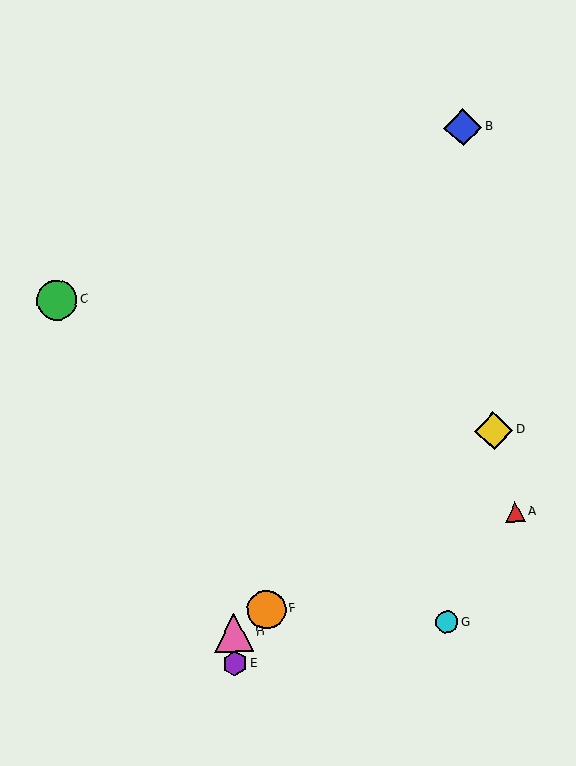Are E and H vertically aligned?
Yes, both are at x≈235.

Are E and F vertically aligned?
No, E is at x≈235 and F is at x≈267.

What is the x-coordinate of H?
Object H is at x≈234.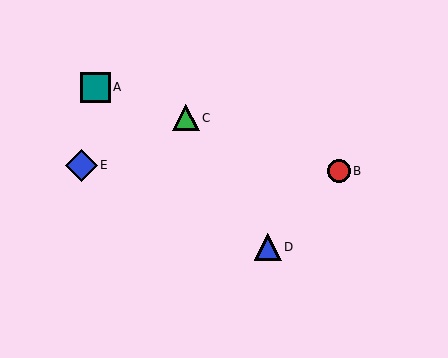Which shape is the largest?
The blue diamond (labeled E) is the largest.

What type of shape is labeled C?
Shape C is a green triangle.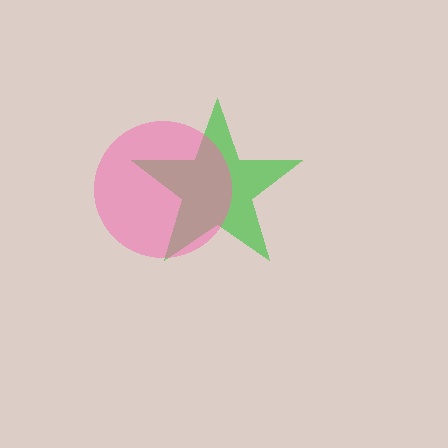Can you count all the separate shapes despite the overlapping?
Yes, there are 2 separate shapes.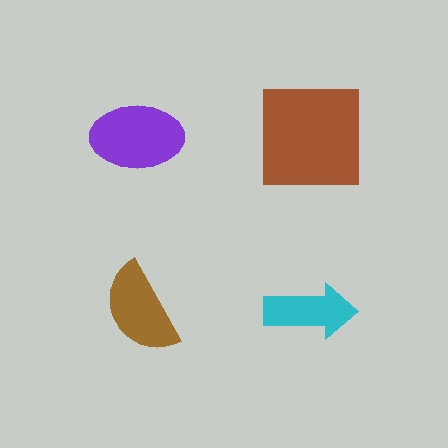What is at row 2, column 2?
A cyan arrow.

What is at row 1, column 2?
A brown square.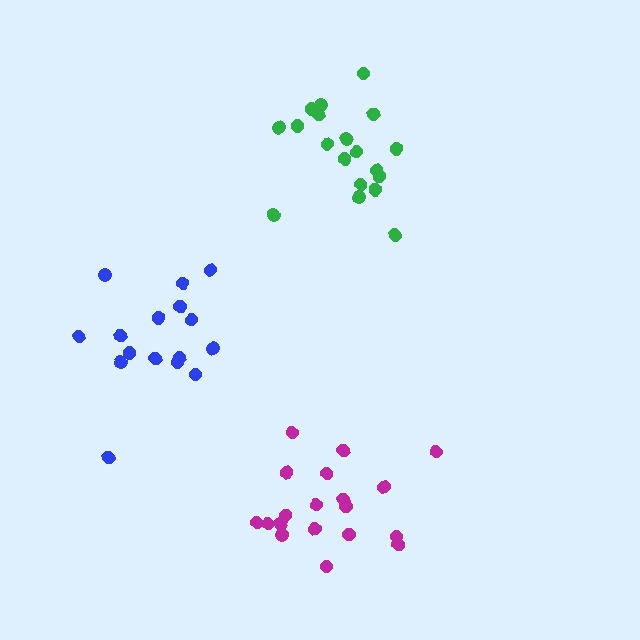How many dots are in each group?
Group 1: 19 dots, Group 2: 16 dots, Group 3: 19 dots (54 total).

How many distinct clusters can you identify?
There are 3 distinct clusters.